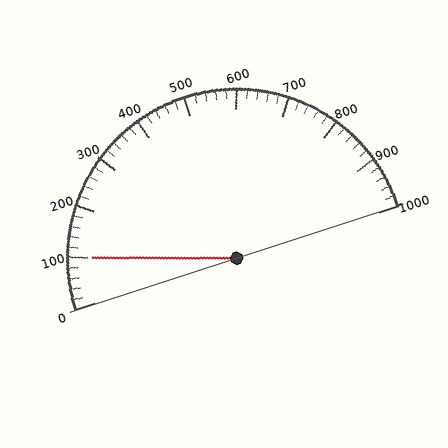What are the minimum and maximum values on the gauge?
The gauge ranges from 0 to 1000.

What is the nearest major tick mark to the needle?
The nearest major tick mark is 100.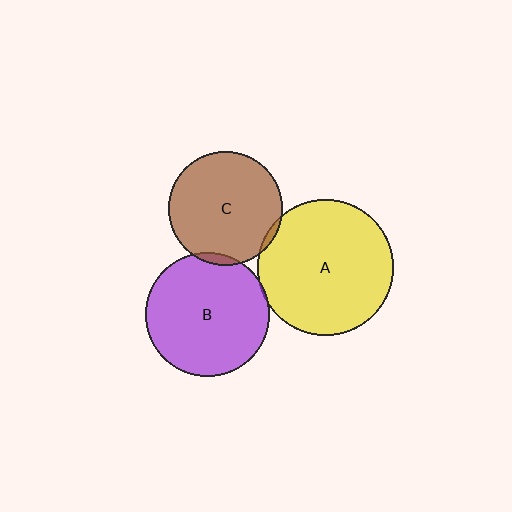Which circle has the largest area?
Circle A (yellow).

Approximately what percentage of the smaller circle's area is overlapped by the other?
Approximately 5%.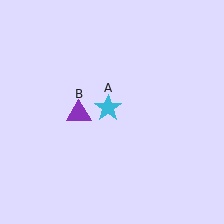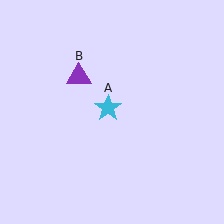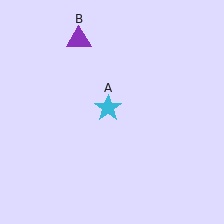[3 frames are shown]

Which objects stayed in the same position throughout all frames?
Cyan star (object A) remained stationary.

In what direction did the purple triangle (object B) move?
The purple triangle (object B) moved up.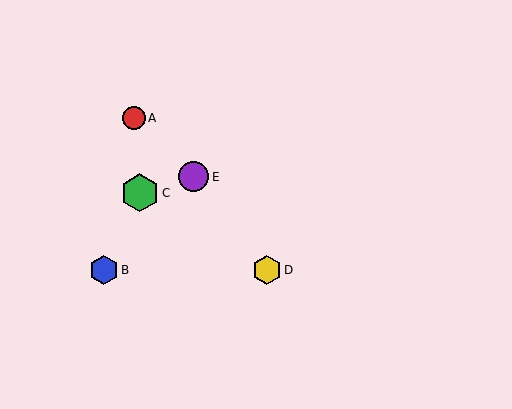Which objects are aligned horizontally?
Objects B, D are aligned horizontally.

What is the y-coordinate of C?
Object C is at y≈193.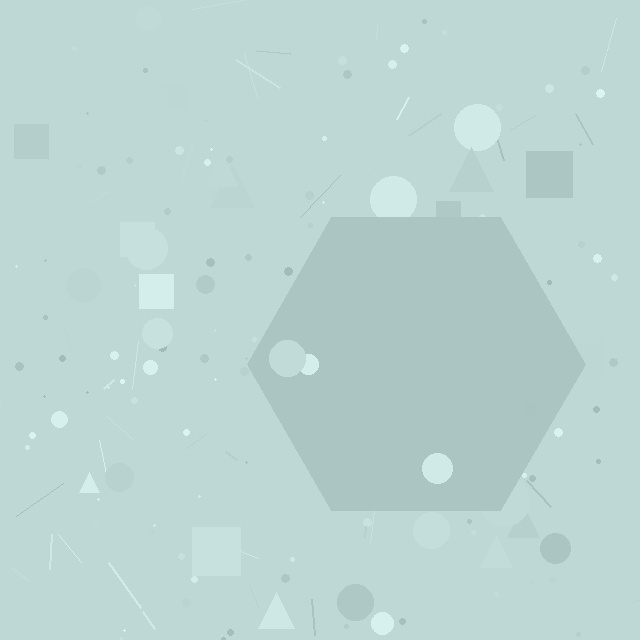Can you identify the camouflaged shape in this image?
The camouflaged shape is a hexagon.